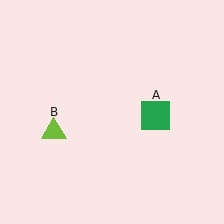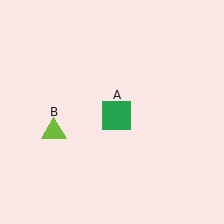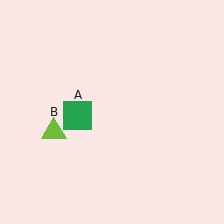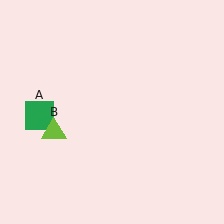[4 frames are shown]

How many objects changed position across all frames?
1 object changed position: green square (object A).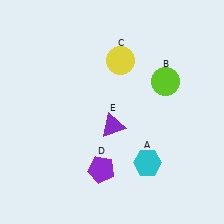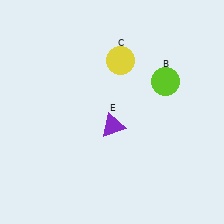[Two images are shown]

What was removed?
The cyan hexagon (A), the purple pentagon (D) were removed in Image 2.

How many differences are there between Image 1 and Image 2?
There are 2 differences between the two images.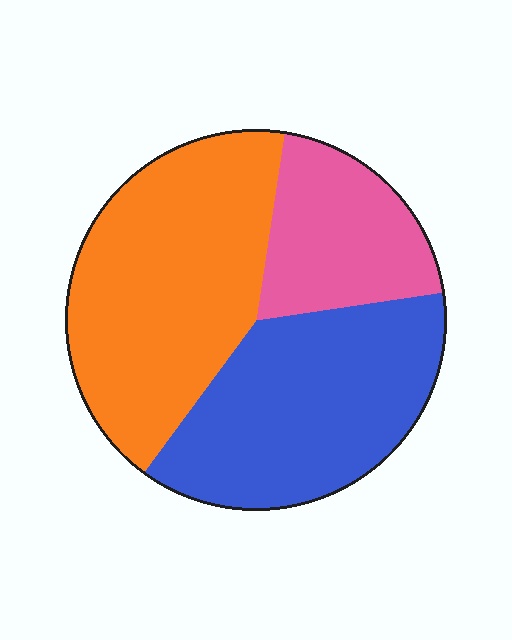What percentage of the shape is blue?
Blue covers about 35% of the shape.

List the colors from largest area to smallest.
From largest to smallest: orange, blue, pink.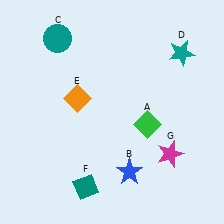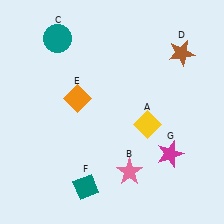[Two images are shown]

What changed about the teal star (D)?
In Image 1, D is teal. In Image 2, it changed to brown.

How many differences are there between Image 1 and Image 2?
There are 3 differences between the two images.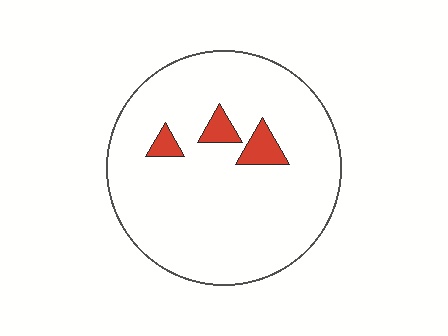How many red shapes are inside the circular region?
3.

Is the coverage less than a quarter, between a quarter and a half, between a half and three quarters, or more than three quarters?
Less than a quarter.